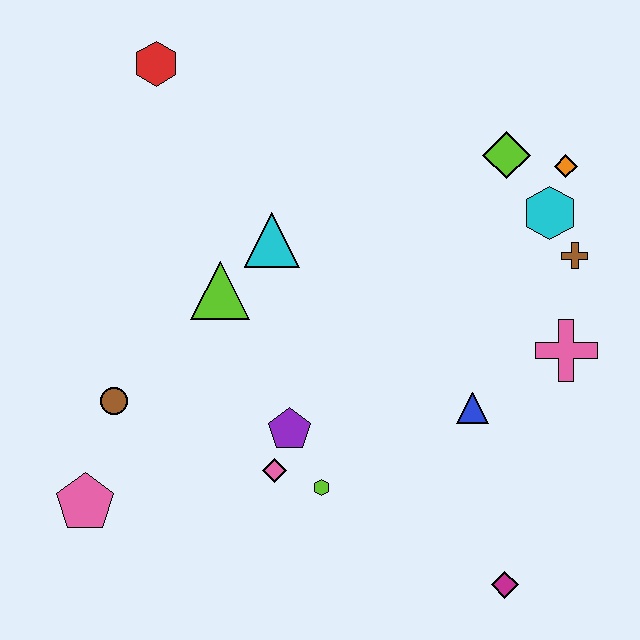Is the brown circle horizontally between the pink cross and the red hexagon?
No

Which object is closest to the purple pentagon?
The pink diamond is closest to the purple pentagon.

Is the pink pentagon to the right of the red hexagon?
No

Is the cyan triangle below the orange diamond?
Yes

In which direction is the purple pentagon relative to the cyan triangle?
The purple pentagon is below the cyan triangle.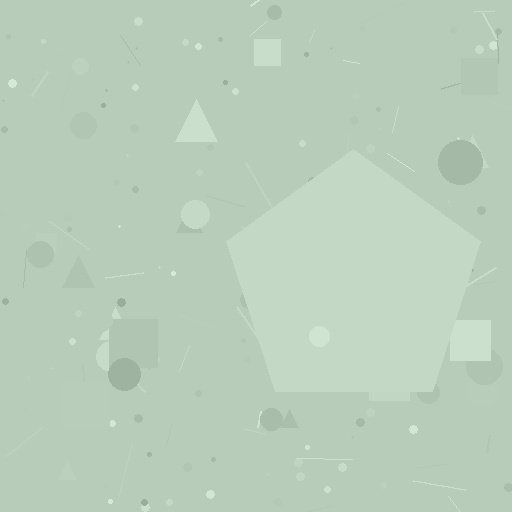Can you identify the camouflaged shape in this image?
The camouflaged shape is a pentagon.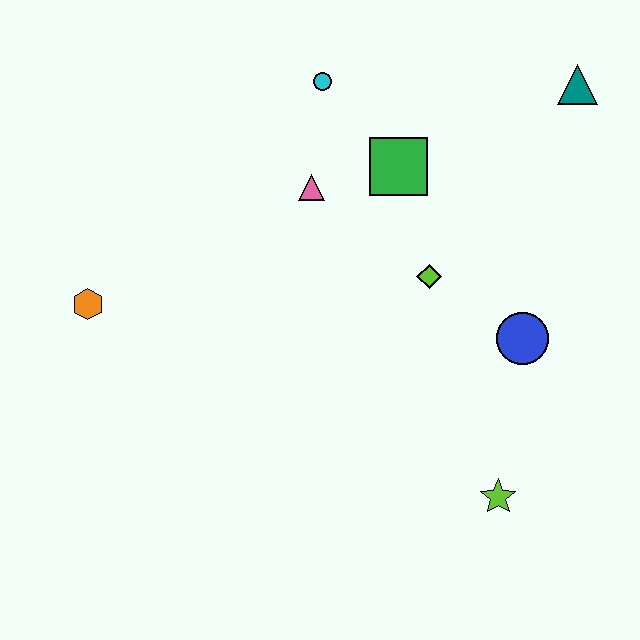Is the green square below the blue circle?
No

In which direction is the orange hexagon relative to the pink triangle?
The orange hexagon is to the left of the pink triangle.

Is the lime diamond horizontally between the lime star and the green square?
Yes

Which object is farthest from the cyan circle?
The lime star is farthest from the cyan circle.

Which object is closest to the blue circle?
The lime diamond is closest to the blue circle.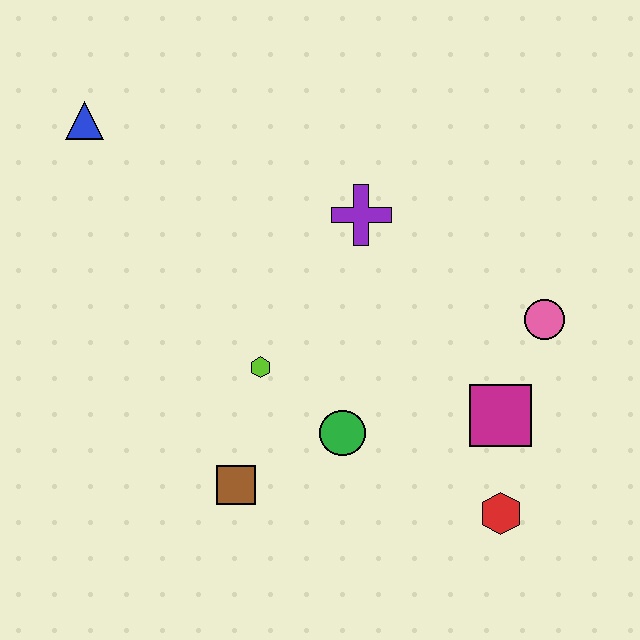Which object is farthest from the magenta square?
The blue triangle is farthest from the magenta square.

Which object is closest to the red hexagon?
The magenta square is closest to the red hexagon.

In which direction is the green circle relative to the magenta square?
The green circle is to the left of the magenta square.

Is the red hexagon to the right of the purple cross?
Yes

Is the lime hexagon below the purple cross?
Yes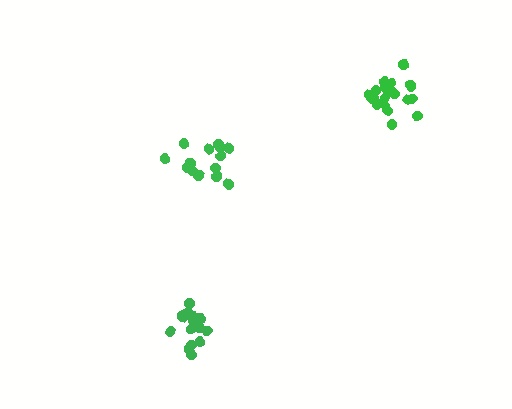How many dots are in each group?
Group 1: 15 dots, Group 2: 18 dots, Group 3: 20 dots (53 total).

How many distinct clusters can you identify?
There are 3 distinct clusters.